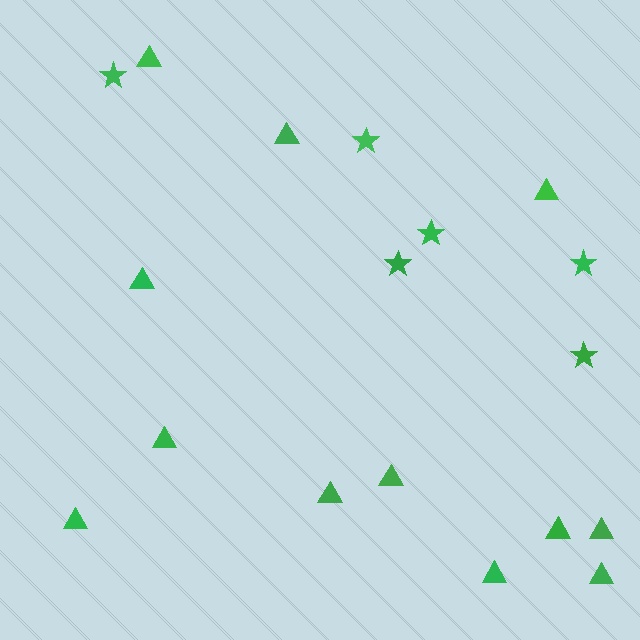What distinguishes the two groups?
There are 2 groups: one group of stars (6) and one group of triangles (12).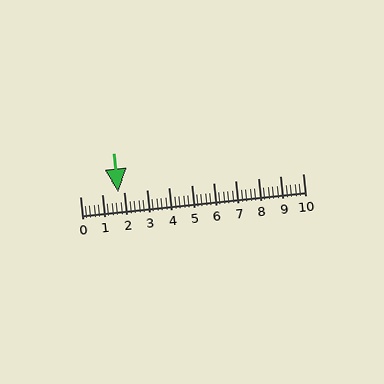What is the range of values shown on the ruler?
The ruler shows values from 0 to 10.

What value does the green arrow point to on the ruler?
The green arrow points to approximately 1.7.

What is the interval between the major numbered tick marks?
The major tick marks are spaced 1 units apart.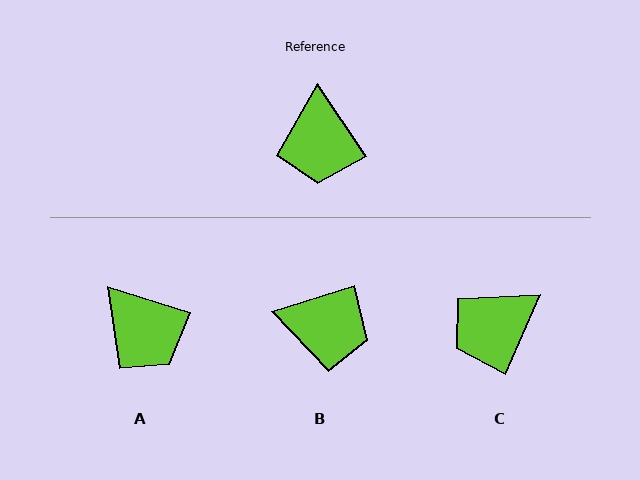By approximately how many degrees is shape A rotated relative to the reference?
Approximately 38 degrees counter-clockwise.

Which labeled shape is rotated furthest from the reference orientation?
B, about 73 degrees away.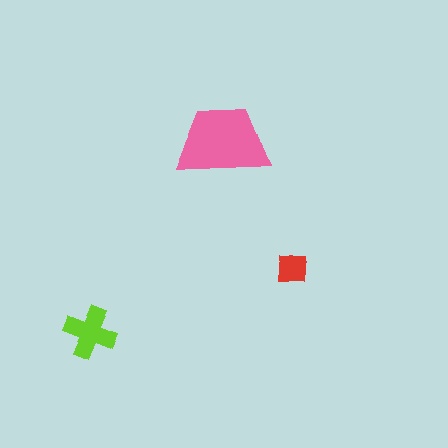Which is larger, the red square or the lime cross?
The lime cross.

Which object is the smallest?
The red square.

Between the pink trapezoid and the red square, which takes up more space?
The pink trapezoid.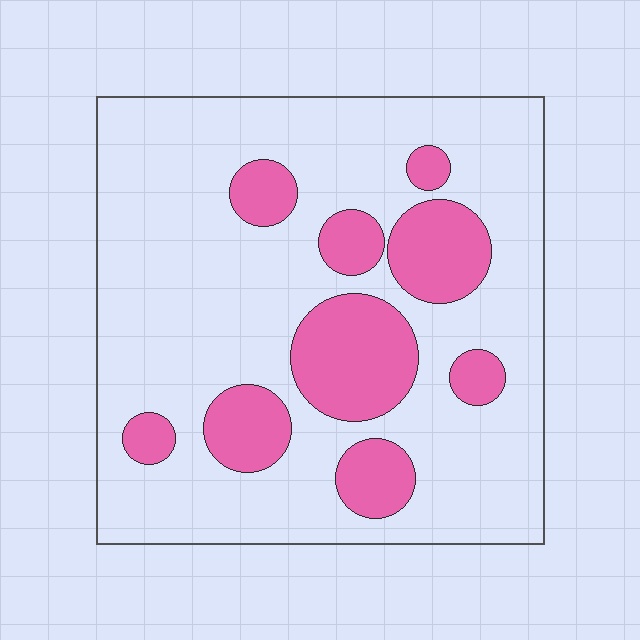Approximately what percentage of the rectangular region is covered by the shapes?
Approximately 25%.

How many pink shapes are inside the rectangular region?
9.